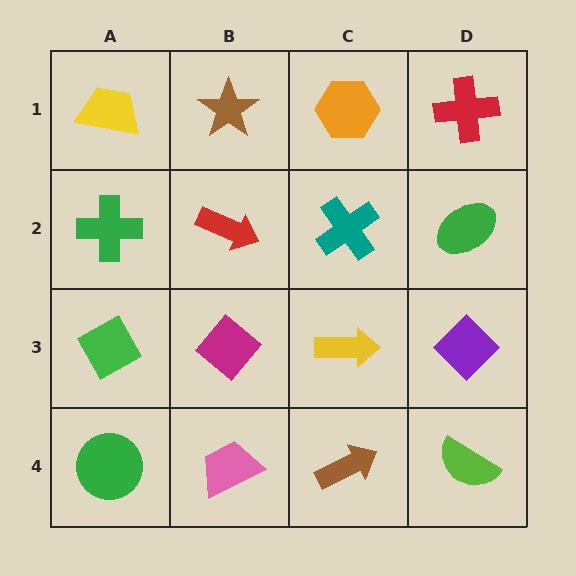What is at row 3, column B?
A magenta diamond.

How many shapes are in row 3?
4 shapes.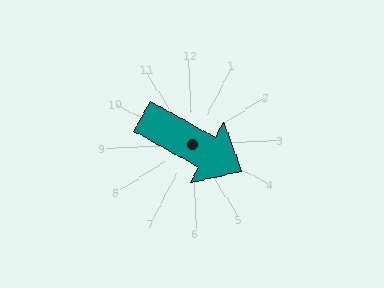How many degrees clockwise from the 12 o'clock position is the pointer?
Approximately 122 degrees.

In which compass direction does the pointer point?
Southeast.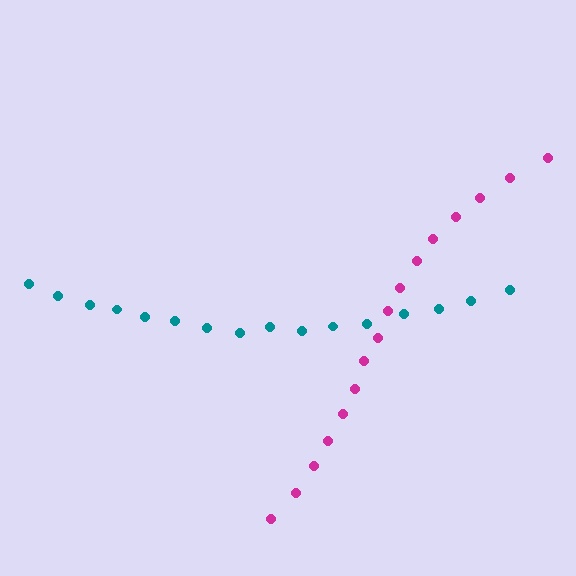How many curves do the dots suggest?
There are 2 distinct paths.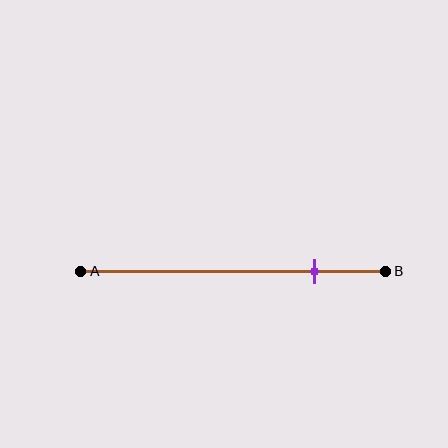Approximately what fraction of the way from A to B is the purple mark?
The purple mark is approximately 75% of the way from A to B.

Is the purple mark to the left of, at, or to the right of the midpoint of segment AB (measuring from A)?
The purple mark is to the right of the midpoint of segment AB.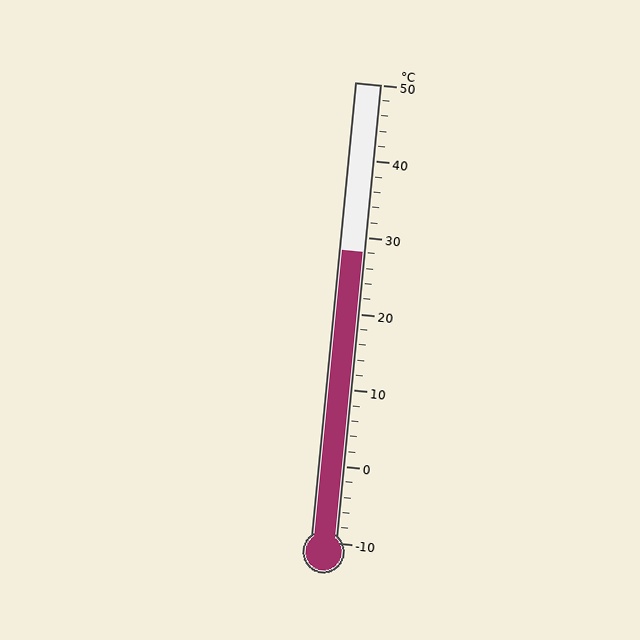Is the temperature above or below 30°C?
The temperature is below 30°C.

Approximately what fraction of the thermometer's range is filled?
The thermometer is filled to approximately 65% of its range.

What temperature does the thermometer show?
The thermometer shows approximately 28°C.